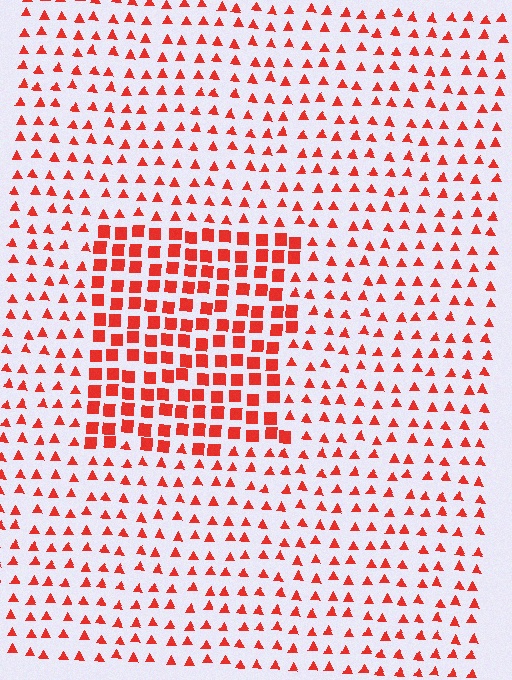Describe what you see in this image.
The image is filled with small red elements arranged in a uniform grid. A rectangle-shaped region contains squares, while the surrounding area contains triangles. The boundary is defined purely by the change in element shape.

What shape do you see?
I see a rectangle.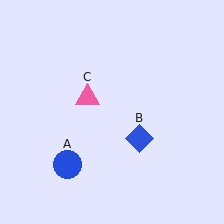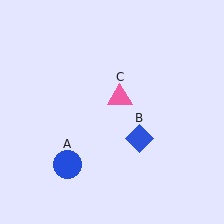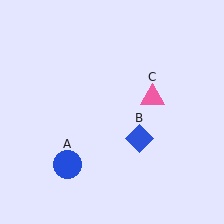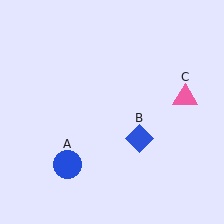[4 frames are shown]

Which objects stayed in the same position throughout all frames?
Blue circle (object A) and blue diamond (object B) remained stationary.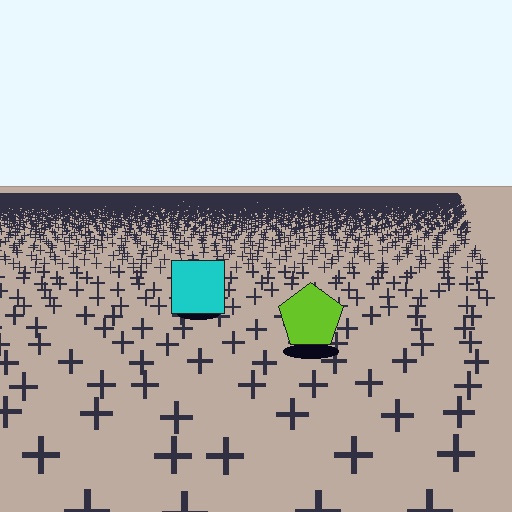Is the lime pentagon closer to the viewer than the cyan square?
Yes. The lime pentagon is closer — you can tell from the texture gradient: the ground texture is coarser near it.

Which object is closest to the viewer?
The lime pentagon is closest. The texture marks near it are larger and more spread out.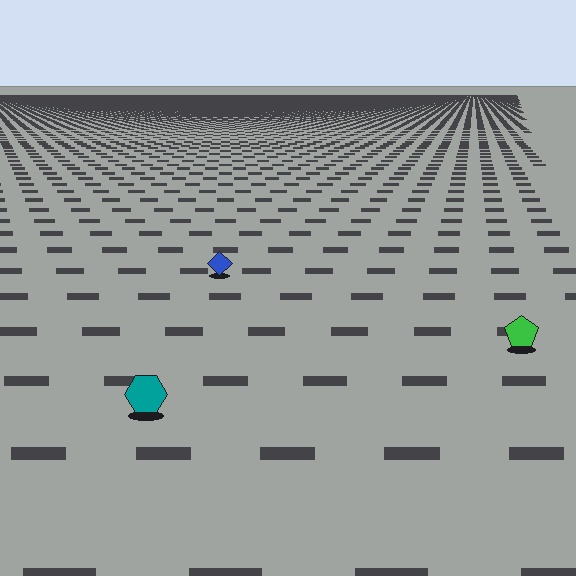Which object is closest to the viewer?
The teal hexagon is closest. The texture marks near it are larger and more spread out.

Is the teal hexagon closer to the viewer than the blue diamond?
Yes. The teal hexagon is closer — you can tell from the texture gradient: the ground texture is coarser near it.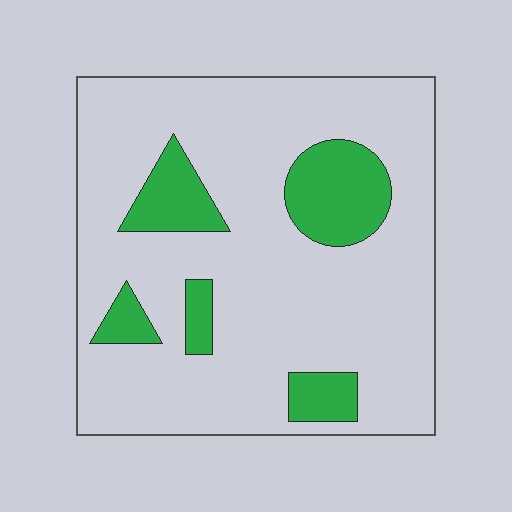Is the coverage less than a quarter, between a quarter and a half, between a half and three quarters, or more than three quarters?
Less than a quarter.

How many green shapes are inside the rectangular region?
5.